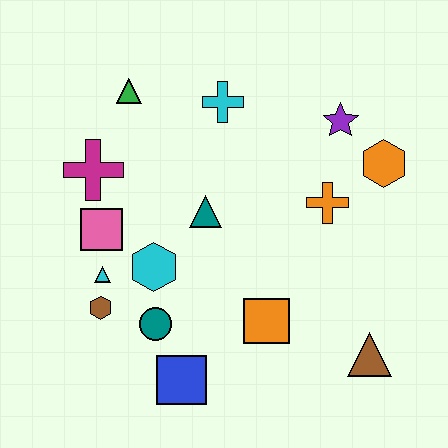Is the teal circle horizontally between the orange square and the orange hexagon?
No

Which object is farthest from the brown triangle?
The green triangle is farthest from the brown triangle.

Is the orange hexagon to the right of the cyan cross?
Yes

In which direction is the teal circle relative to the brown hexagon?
The teal circle is to the right of the brown hexagon.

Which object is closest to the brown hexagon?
The cyan triangle is closest to the brown hexagon.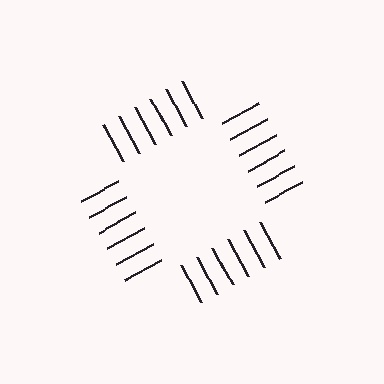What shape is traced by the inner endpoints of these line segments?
An illusory square — the line segments terminate on its edges but no continuous stroke is drawn.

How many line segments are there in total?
24 — 6 along each of the 4 edges.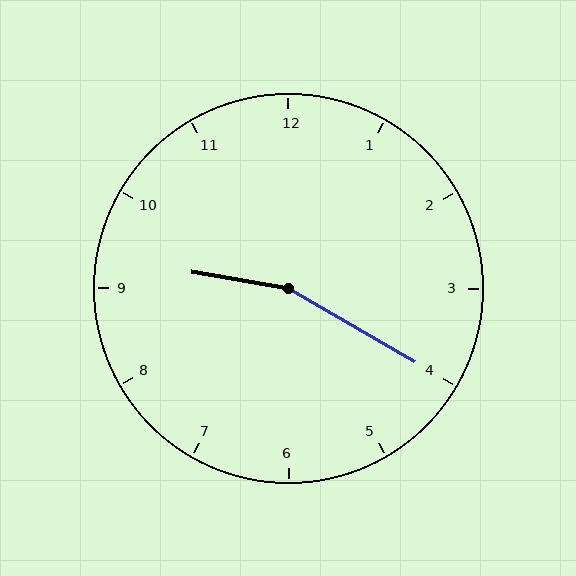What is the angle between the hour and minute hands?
Approximately 160 degrees.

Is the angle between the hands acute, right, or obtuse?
It is obtuse.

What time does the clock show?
9:20.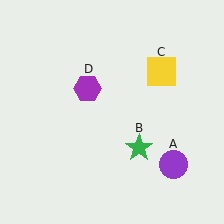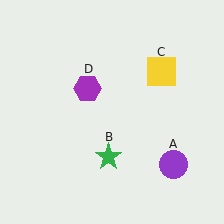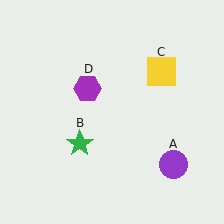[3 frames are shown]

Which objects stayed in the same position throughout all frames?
Purple circle (object A) and yellow square (object C) and purple hexagon (object D) remained stationary.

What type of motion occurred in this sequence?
The green star (object B) rotated clockwise around the center of the scene.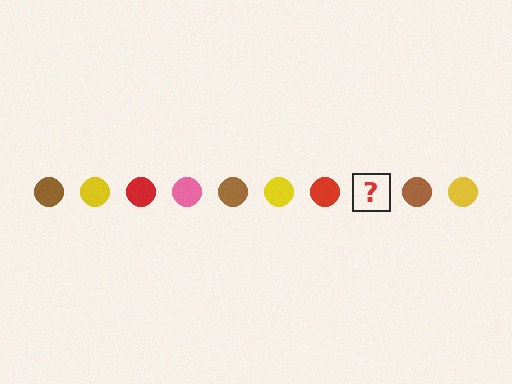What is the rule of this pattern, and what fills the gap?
The rule is that the pattern cycles through brown, yellow, red, pink circles. The gap should be filled with a pink circle.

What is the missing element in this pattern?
The missing element is a pink circle.